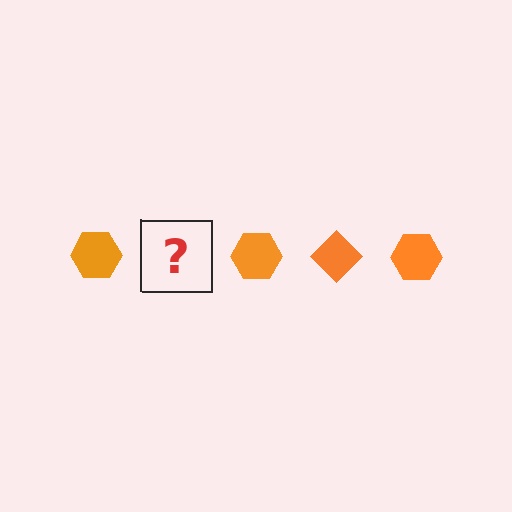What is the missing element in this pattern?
The missing element is an orange diamond.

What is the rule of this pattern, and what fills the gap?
The rule is that the pattern cycles through hexagon, diamond shapes in orange. The gap should be filled with an orange diamond.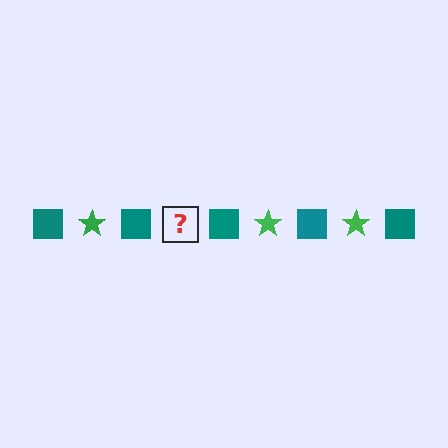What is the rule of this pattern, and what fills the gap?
The rule is that the pattern alternates between teal square and green star. The gap should be filled with a green star.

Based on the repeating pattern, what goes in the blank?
The blank should be a green star.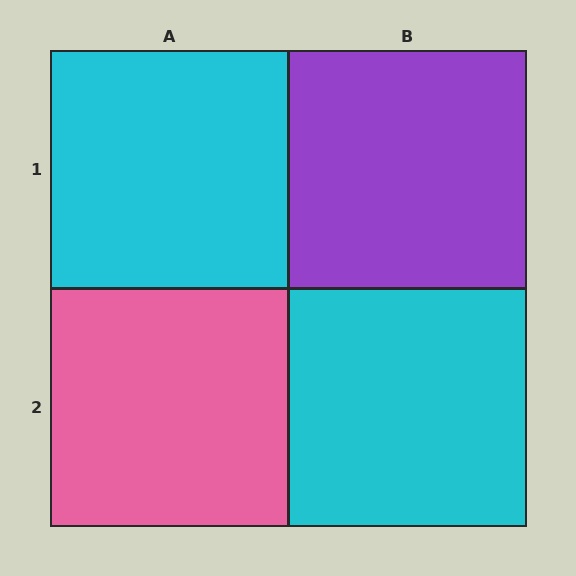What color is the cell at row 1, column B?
Purple.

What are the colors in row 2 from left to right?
Pink, cyan.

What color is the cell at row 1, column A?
Cyan.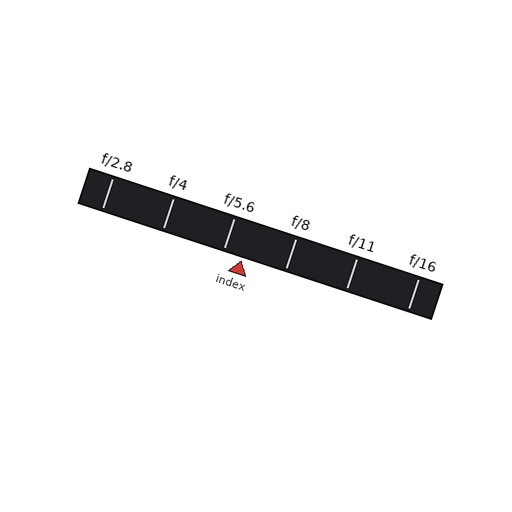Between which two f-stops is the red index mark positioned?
The index mark is between f/5.6 and f/8.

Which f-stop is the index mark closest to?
The index mark is closest to f/5.6.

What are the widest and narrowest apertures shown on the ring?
The widest aperture shown is f/2.8 and the narrowest is f/16.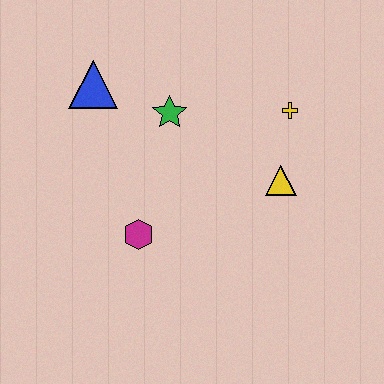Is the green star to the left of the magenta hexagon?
No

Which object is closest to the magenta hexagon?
The green star is closest to the magenta hexagon.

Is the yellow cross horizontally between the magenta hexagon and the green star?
No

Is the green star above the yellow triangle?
Yes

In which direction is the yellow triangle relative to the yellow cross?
The yellow triangle is below the yellow cross.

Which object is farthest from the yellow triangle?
The blue triangle is farthest from the yellow triangle.